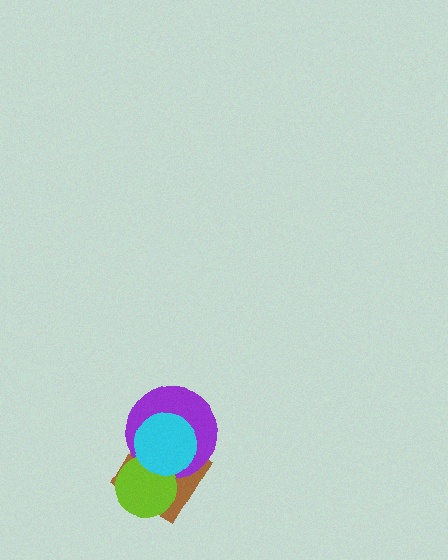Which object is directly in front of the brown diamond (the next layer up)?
The purple circle is directly in front of the brown diamond.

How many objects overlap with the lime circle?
3 objects overlap with the lime circle.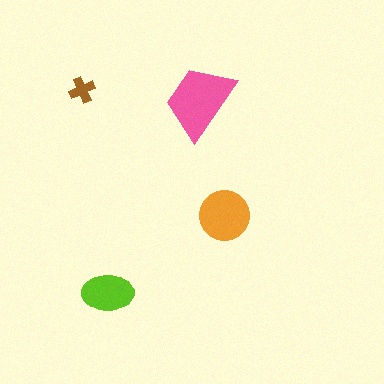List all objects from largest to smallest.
The pink trapezoid, the orange circle, the lime ellipse, the brown cross.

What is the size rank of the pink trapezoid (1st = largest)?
1st.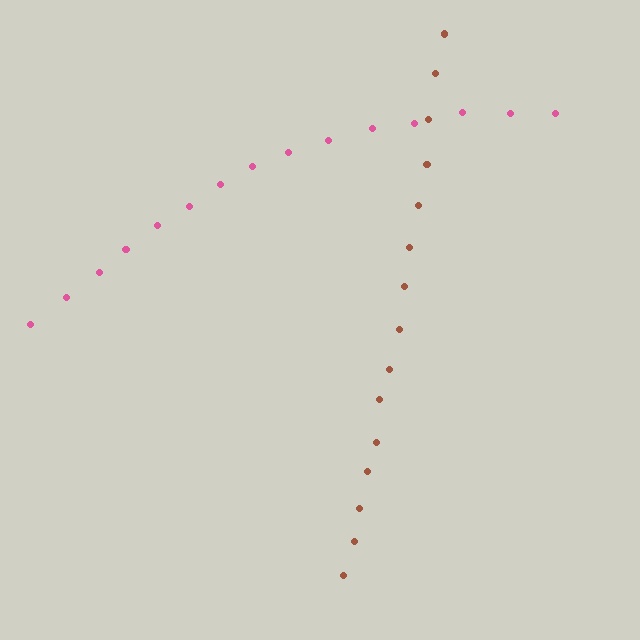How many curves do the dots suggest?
There are 2 distinct paths.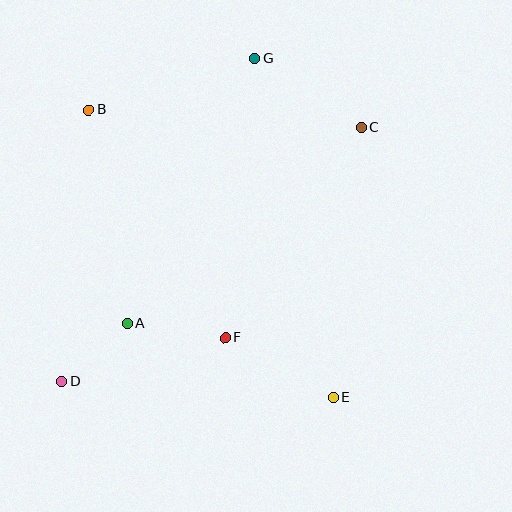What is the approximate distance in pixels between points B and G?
The distance between B and G is approximately 174 pixels.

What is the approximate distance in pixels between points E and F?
The distance between E and F is approximately 123 pixels.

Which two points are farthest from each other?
Points C and D are farthest from each other.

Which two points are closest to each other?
Points A and D are closest to each other.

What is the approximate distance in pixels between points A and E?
The distance between A and E is approximately 219 pixels.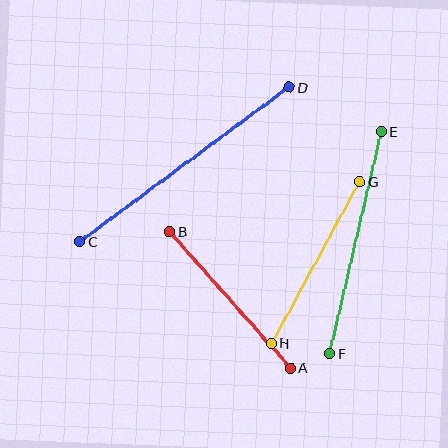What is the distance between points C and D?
The distance is approximately 260 pixels.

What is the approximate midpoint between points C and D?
The midpoint is at approximately (184, 164) pixels.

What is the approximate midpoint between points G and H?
The midpoint is at approximately (316, 262) pixels.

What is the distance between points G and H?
The distance is approximately 184 pixels.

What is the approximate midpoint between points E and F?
The midpoint is at approximately (355, 242) pixels.